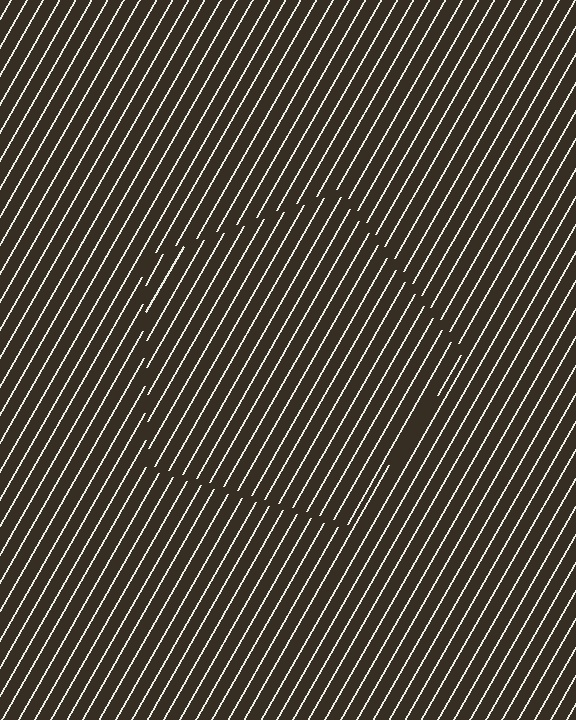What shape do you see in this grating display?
An illusory pentagon. The interior of the shape contains the same grating, shifted by half a period — the contour is defined by the phase discontinuity where line-ends from the inner and outer gratings abut.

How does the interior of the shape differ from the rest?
The interior of the shape contains the same grating, shifted by half a period — the contour is defined by the phase discontinuity where line-ends from the inner and outer gratings abut.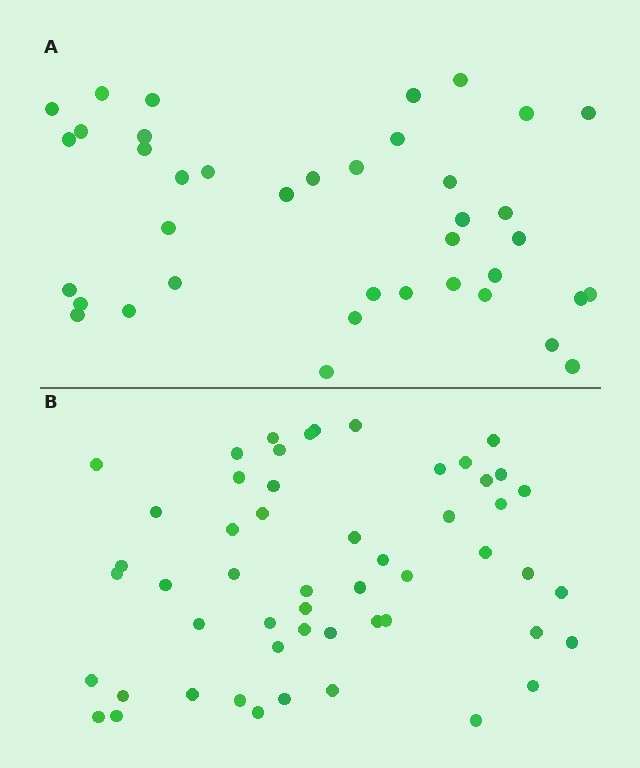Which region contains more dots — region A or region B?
Region B (the bottom region) has more dots.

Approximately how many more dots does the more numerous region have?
Region B has approximately 15 more dots than region A.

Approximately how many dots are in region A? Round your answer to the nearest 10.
About 40 dots. (The exact count is 39, which rounds to 40.)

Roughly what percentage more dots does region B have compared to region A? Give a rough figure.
About 35% more.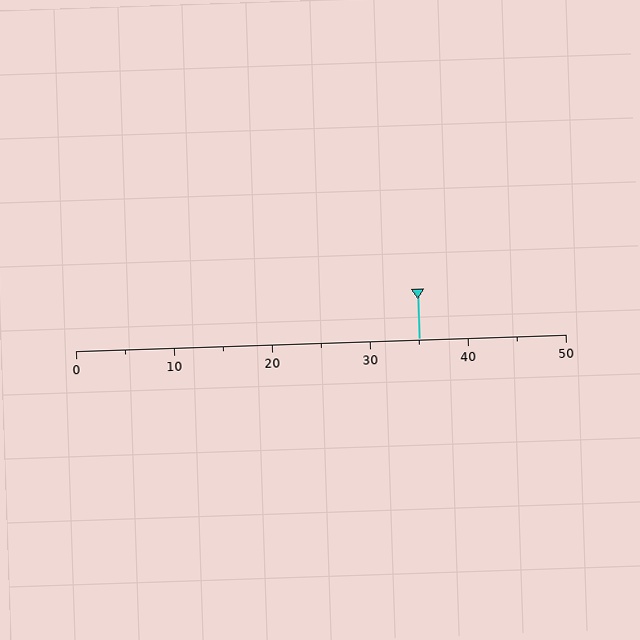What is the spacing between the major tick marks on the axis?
The major ticks are spaced 10 apart.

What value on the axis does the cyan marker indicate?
The marker indicates approximately 35.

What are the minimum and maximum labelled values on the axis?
The axis runs from 0 to 50.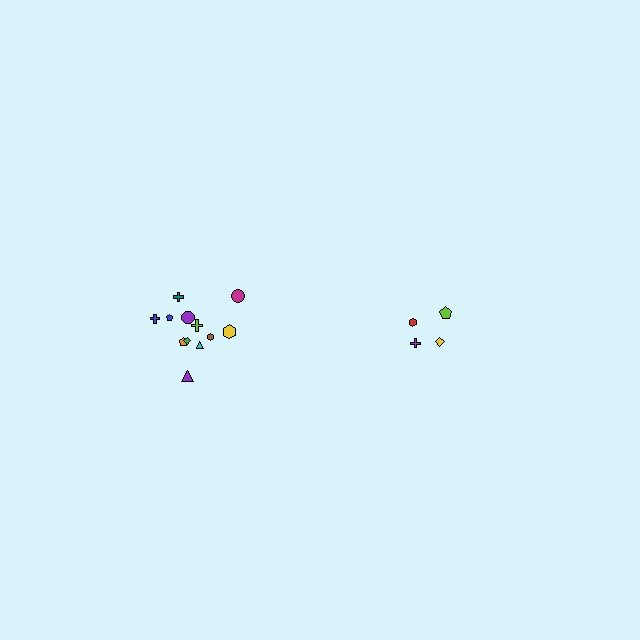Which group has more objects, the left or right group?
The left group.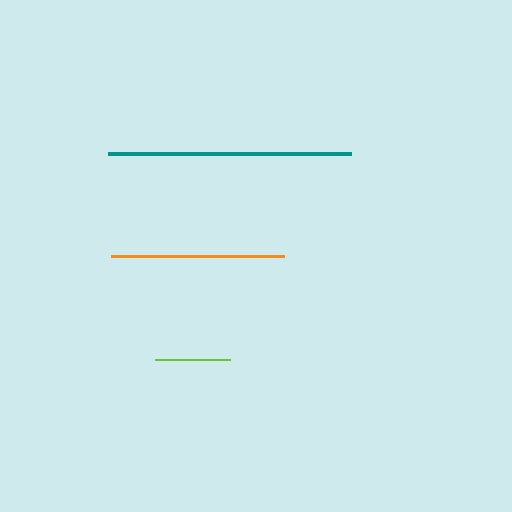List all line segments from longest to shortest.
From longest to shortest: teal, orange, lime.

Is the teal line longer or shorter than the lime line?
The teal line is longer than the lime line.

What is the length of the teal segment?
The teal segment is approximately 243 pixels long.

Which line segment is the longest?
The teal line is the longest at approximately 243 pixels.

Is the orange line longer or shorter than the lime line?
The orange line is longer than the lime line.